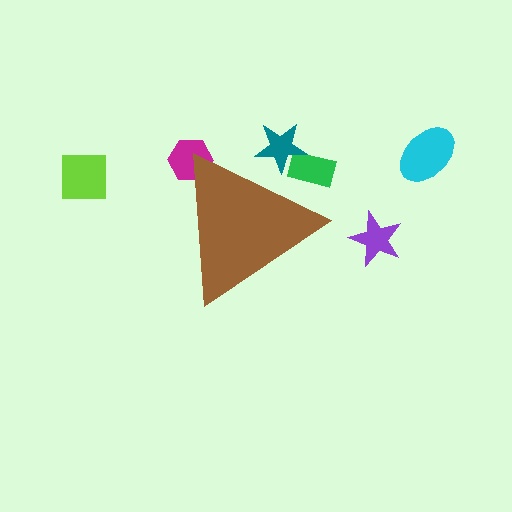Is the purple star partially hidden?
No, the purple star is fully visible.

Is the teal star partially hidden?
Yes, the teal star is partially hidden behind the brown triangle.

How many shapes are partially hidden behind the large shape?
3 shapes are partially hidden.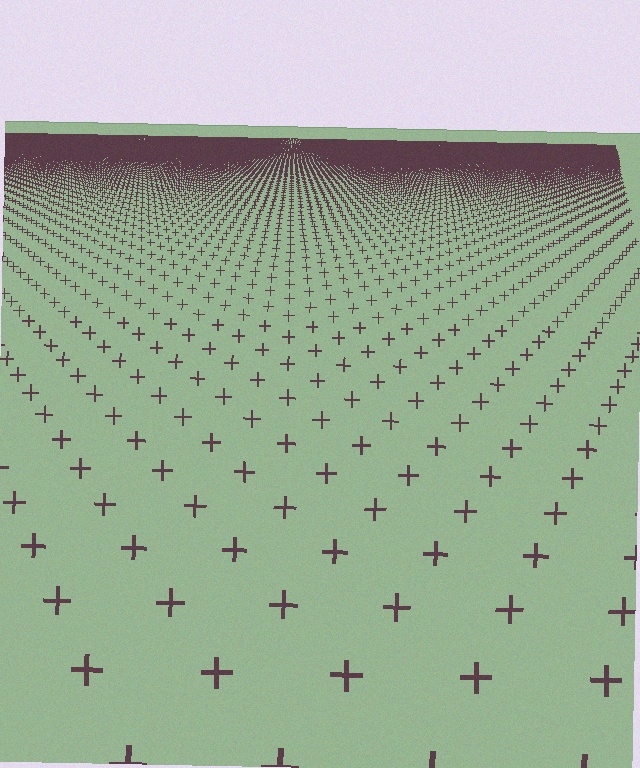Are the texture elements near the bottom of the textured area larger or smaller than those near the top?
Larger. Near the bottom, elements are closer to the viewer and appear at a bigger on-screen size.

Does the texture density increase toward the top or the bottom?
Density increases toward the top.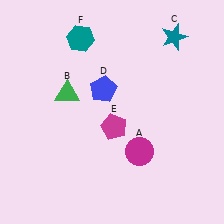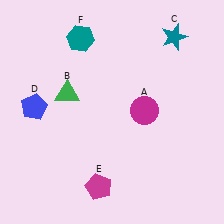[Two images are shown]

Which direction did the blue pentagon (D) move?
The blue pentagon (D) moved left.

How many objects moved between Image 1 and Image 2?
3 objects moved between the two images.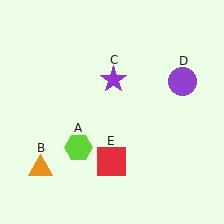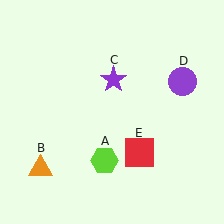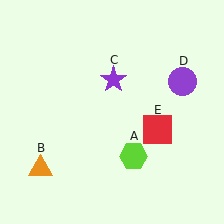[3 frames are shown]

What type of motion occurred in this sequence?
The lime hexagon (object A), red square (object E) rotated counterclockwise around the center of the scene.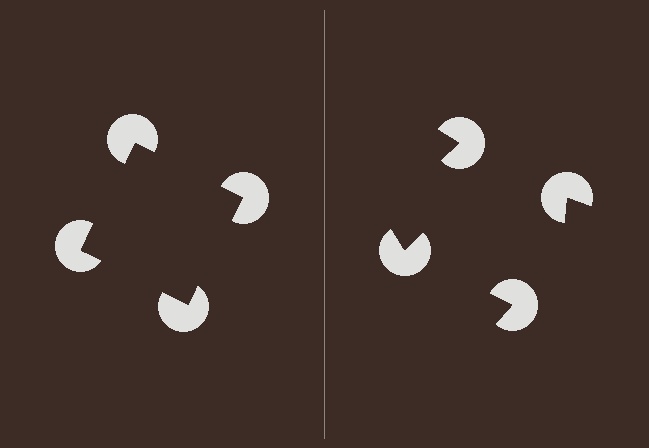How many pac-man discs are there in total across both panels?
8 — 4 on each side.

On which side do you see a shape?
An illusory square appears on the left side. On the right side the wedge cuts are rotated, so no coherent shape forms.